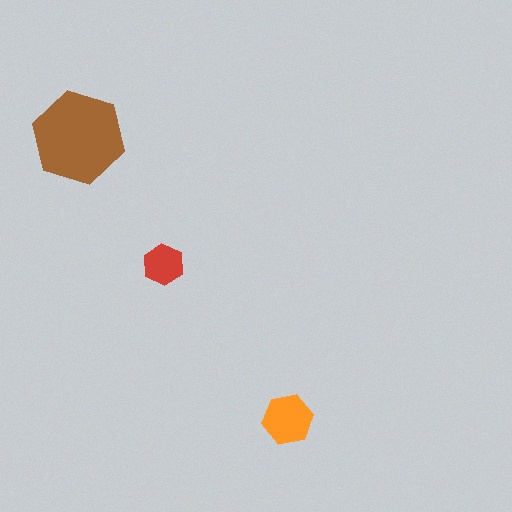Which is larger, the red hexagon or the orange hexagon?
The orange one.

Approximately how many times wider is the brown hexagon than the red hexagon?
About 2.5 times wider.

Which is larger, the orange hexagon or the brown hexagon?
The brown one.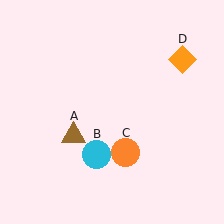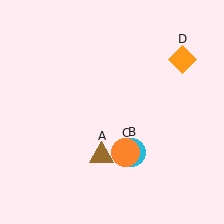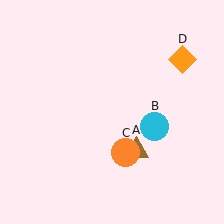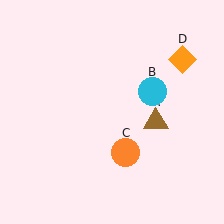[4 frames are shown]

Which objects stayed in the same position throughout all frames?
Orange circle (object C) and orange diamond (object D) remained stationary.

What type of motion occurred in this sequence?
The brown triangle (object A), cyan circle (object B) rotated counterclockwise around the center of the scene.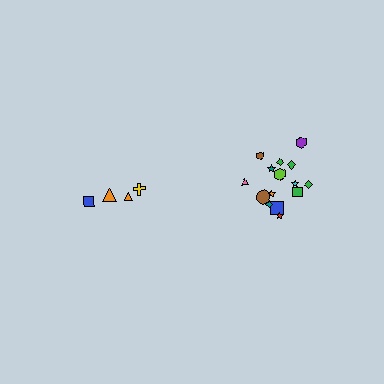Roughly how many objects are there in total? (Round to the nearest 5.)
Roughly 20 objects in total.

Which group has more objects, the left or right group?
The right group.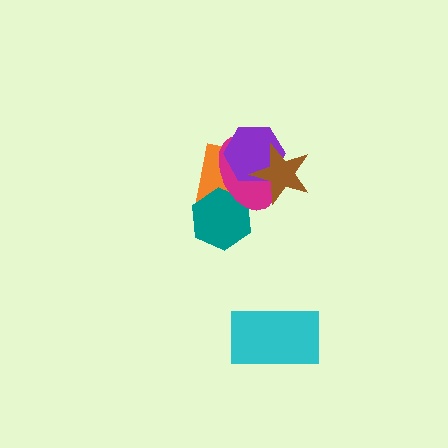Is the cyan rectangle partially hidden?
No, no other shape covers it.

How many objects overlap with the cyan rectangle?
0 objects overlap with the cyan rectangle.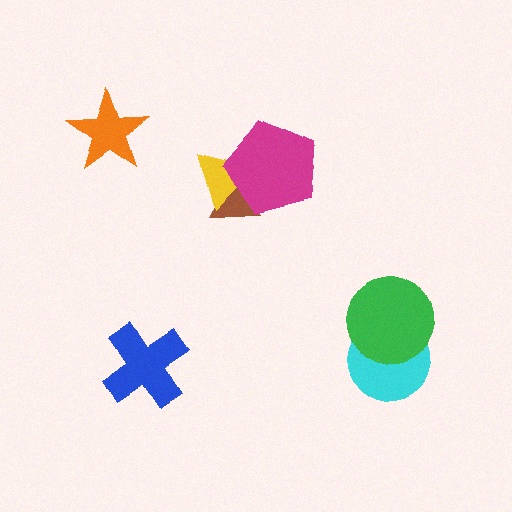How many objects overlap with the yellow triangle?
2 objects overlap with the yellow triangle.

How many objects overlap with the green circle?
1 object overlaps with the green circle.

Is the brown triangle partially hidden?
Yes, it is partially covered by another shape.